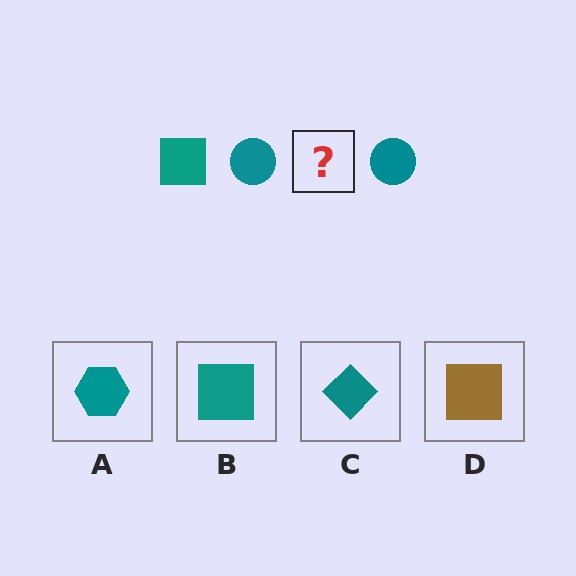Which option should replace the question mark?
Option B.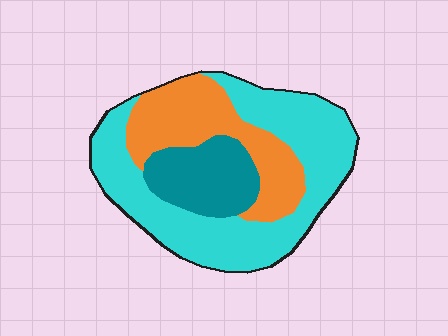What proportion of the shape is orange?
Orange covers 28% of the shape.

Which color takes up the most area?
Cyan, at roughly 55%.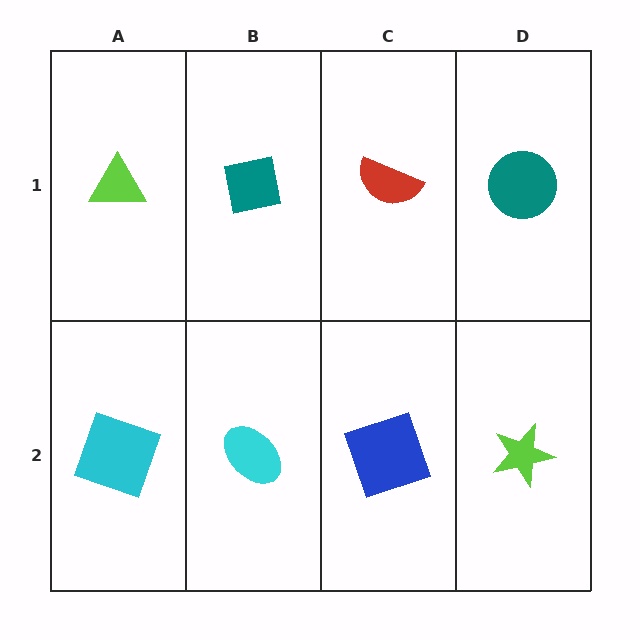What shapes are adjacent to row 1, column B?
A cyan ellipse (row 2, column B), a lime triangle (row 1, column A), a red semicircle (row 1, column C).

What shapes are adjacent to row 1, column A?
A cyan square (row 2, column A), a teal square (row 1, column B).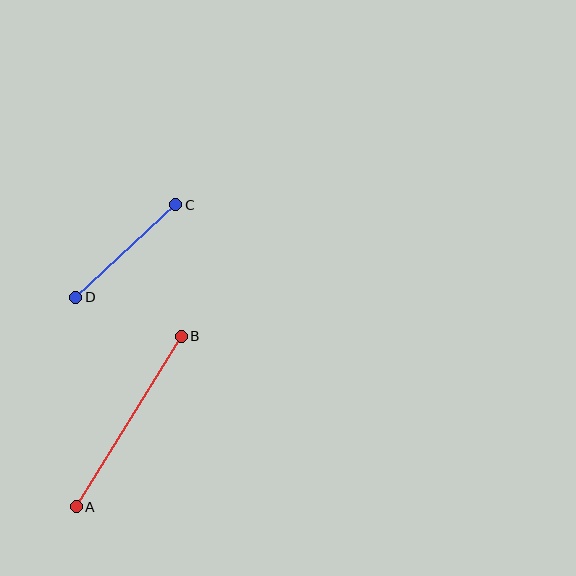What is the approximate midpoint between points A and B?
The midpoint is at approximately (129, 421) pixels.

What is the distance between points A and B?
The distance is approximately 200 pixels.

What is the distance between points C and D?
The distance is approximately 136 pixels.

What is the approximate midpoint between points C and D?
The midpoint is at approximately (126, 251) pixels.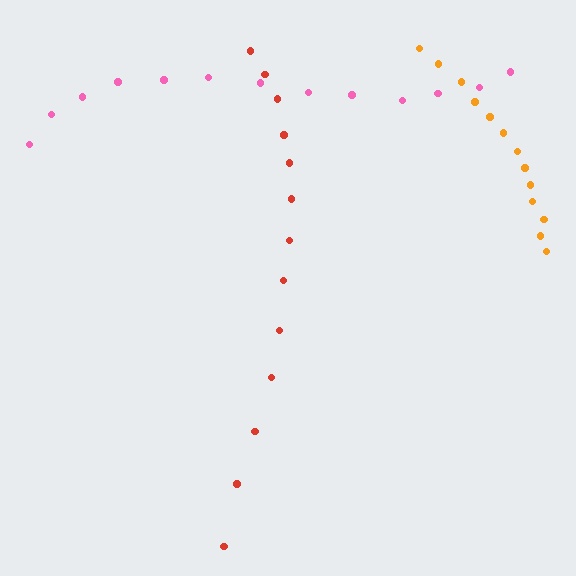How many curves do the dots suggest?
There are 3 distinct paths.